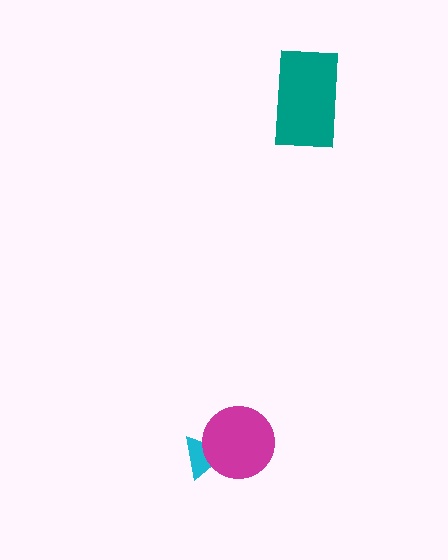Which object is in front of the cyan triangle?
The magenta circle is in front of the cyan triangle.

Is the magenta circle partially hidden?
No, no other shape covers it.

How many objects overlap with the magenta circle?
1 object overlaps with the magenta circle.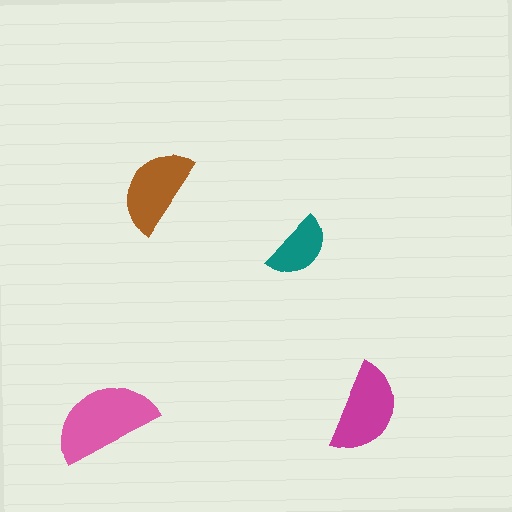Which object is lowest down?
The pink semicircle is bottommost.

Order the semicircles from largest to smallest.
the pink one, the magenta one, the brown one, the teal one.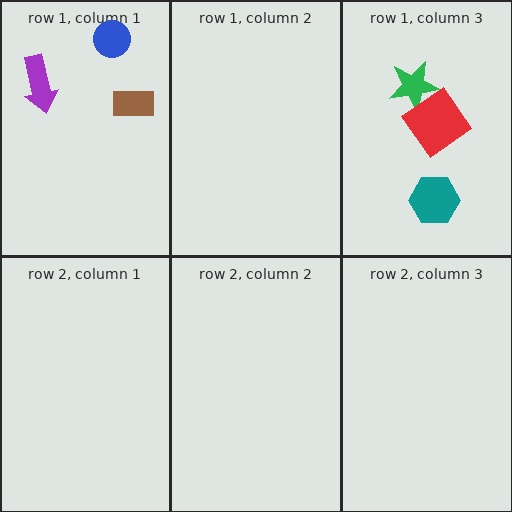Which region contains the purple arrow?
The row 1, column 1 region.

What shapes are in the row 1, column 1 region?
The brown rectangle, the purple arrow, the blue circle.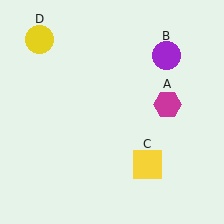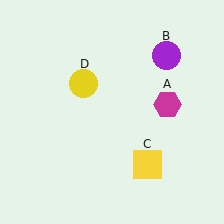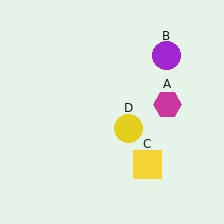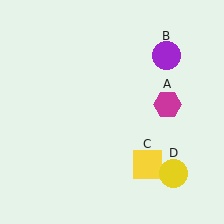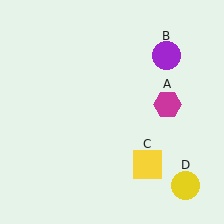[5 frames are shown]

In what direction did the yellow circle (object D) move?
The yellow circle (object D) moved down and to the right.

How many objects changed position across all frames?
1 object changed position: yellow circle (object D).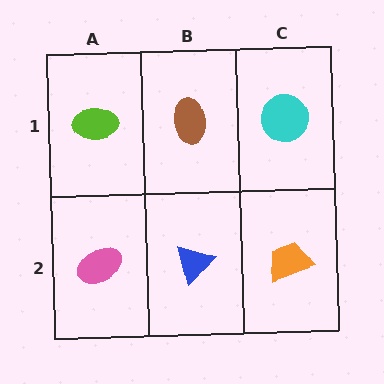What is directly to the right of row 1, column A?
A brown ellipse.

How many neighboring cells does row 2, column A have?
2.